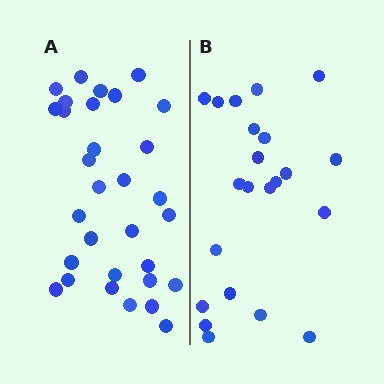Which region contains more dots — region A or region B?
Region A (the left region) has more dots.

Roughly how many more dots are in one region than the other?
Region A has roughly 8 or so more dots than region B.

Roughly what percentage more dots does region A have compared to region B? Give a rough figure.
About 40% more.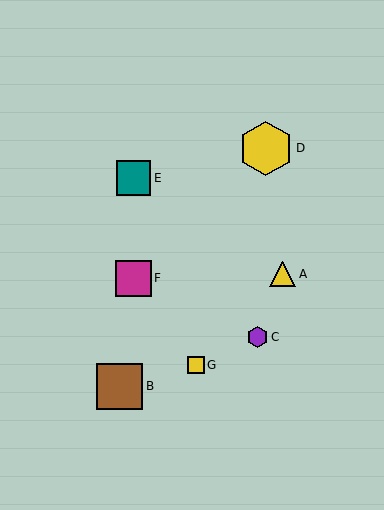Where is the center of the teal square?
The center of the teal square is at (134, 178).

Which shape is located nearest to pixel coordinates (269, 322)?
The purple hexagon (labeled C) at (257, 337) is nearest to that location.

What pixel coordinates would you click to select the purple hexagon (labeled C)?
Click at (257, 337) to select the purple hexagon C.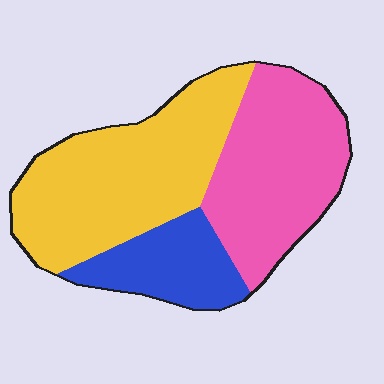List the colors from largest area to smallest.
From largest to smallest: yellow, pink, blue.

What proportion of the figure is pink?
Pink takes up about three eighths (3/8) of the figure.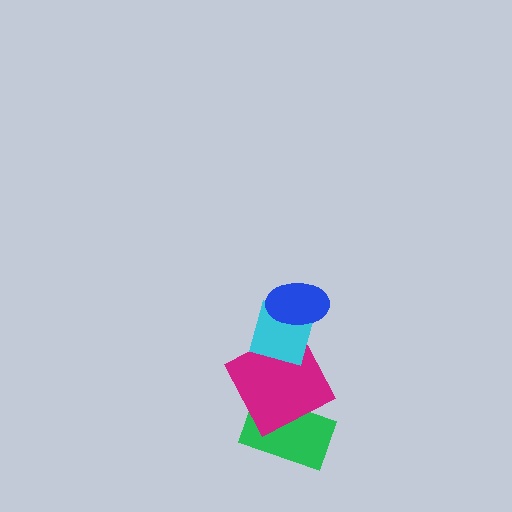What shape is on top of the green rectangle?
The magenta square is on top of the green rectangle.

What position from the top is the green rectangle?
The green rectangle is 4th from the top.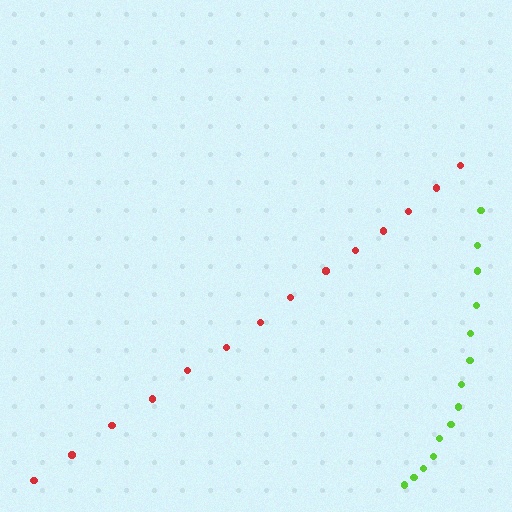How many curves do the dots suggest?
There are 2 distinct paths.